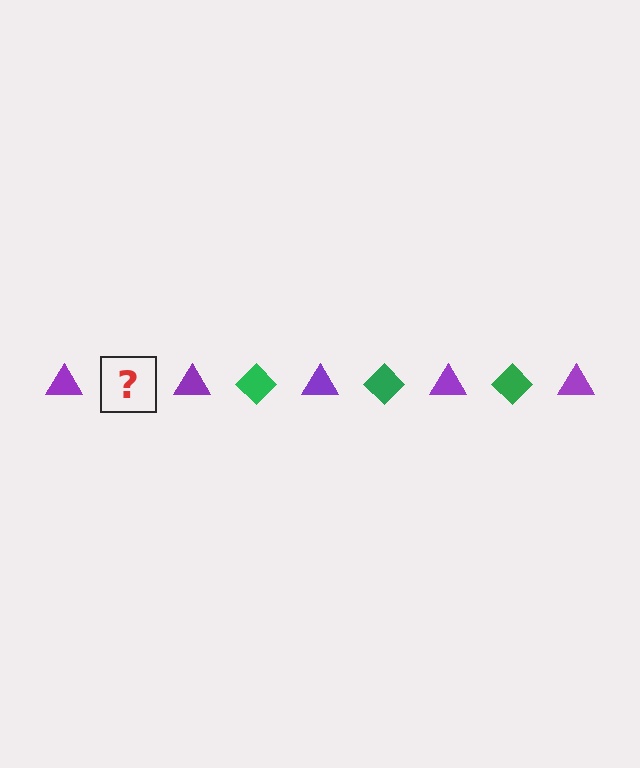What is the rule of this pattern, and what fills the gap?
The rule is that the pattern alternates between purple triangle and green diamond. The gap should be filled with a green diamond.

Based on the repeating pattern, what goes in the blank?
The blank should be a green diamond.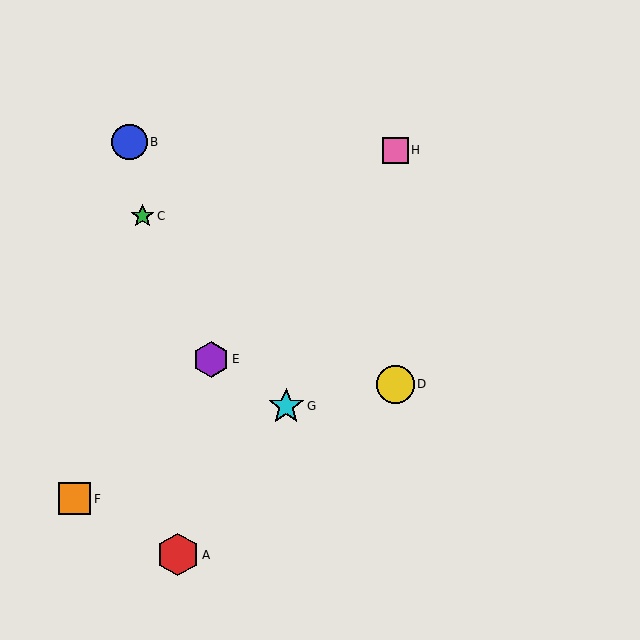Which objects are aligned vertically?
Objects D, H are aligned vertically.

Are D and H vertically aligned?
Yes, both are at x≈395.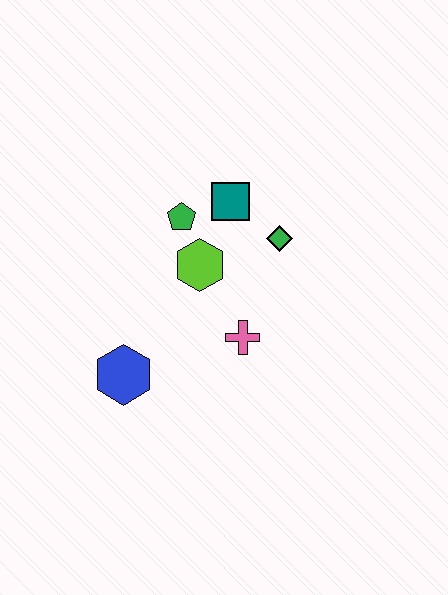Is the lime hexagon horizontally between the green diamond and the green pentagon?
Yes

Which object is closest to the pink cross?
The lime hexagon is closest to the pink cross.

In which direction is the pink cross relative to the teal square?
The pink cross is below the teal square.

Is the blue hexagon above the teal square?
No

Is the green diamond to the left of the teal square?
No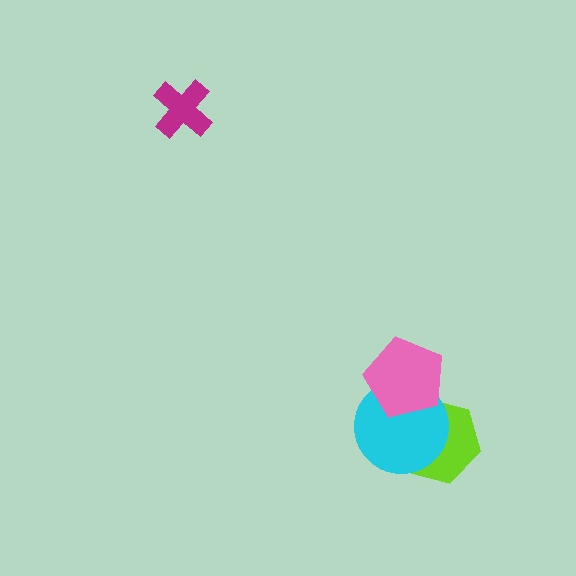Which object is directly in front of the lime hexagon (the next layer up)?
The cyan circle is directly in front of the lime hexagon.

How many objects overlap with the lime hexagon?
2 objects overlap with the lime hexagon.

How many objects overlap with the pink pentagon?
2 objects overlap with the pink pentagon.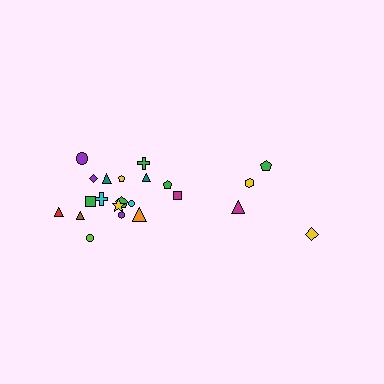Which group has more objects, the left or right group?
The left group.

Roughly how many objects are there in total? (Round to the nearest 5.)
Roughly 20 objects in total.